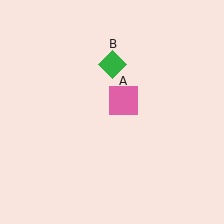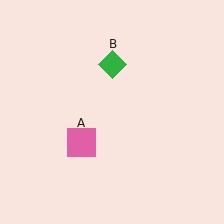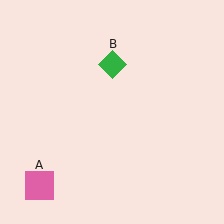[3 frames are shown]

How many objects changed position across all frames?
1 object changed position: pink square (object A).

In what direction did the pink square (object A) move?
The pink square (object A) moved down and to the left.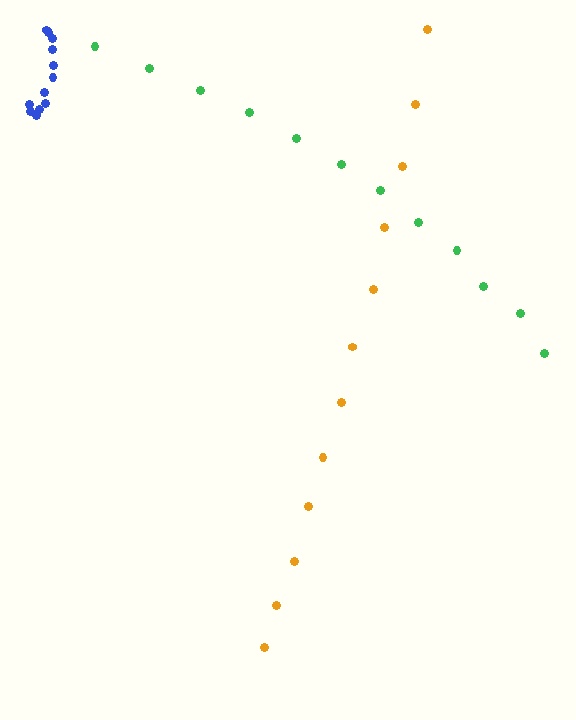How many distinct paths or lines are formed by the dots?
There are 3 distinct paths.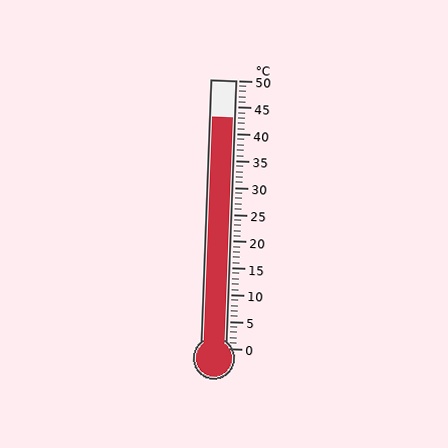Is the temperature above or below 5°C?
The temperature is above 5°C.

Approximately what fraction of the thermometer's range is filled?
The thermometer is filled to approximately 85% of its range.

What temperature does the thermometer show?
The thermometer shows approximately 43°C.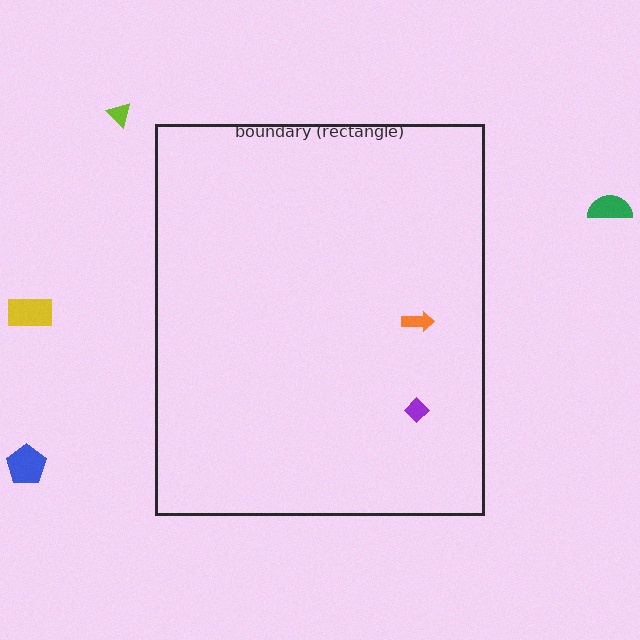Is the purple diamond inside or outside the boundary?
Inside.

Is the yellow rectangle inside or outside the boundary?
Outside.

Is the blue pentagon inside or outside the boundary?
Outside.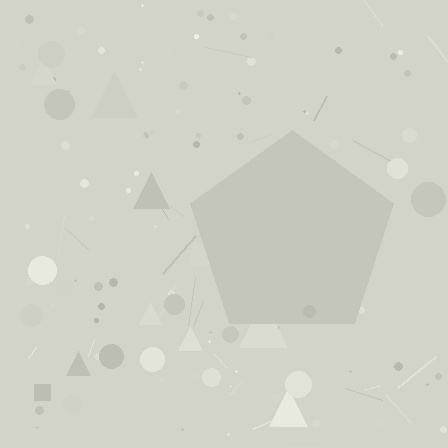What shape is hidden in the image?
A pentagon is hidden in the image.